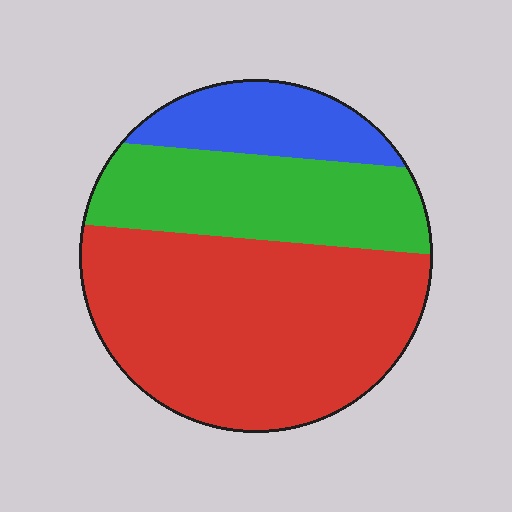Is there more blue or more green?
Green.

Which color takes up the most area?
Red, at roughly 55%.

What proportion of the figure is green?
Green covers around 30% of the figure.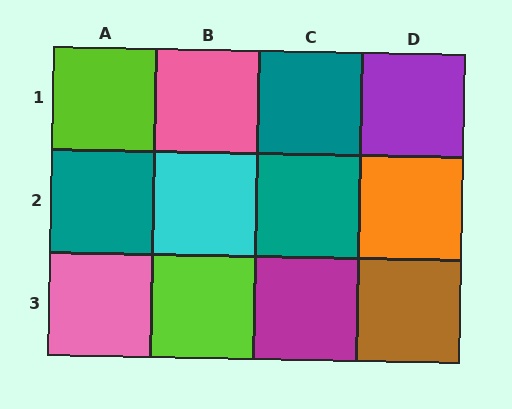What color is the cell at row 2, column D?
Orange.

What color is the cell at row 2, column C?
Teal.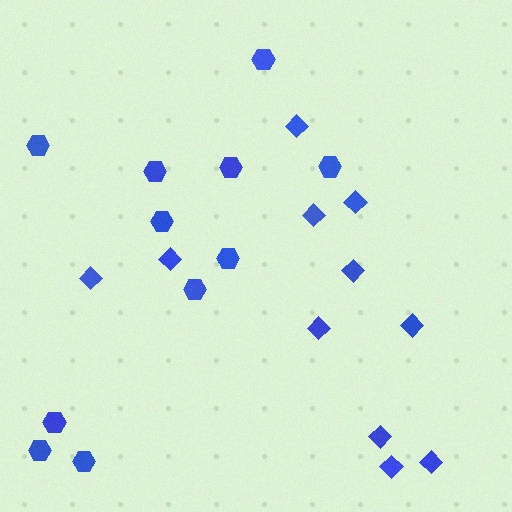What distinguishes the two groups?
There are 2 groups: one group of diamonds (11) and one group of hexagons (11).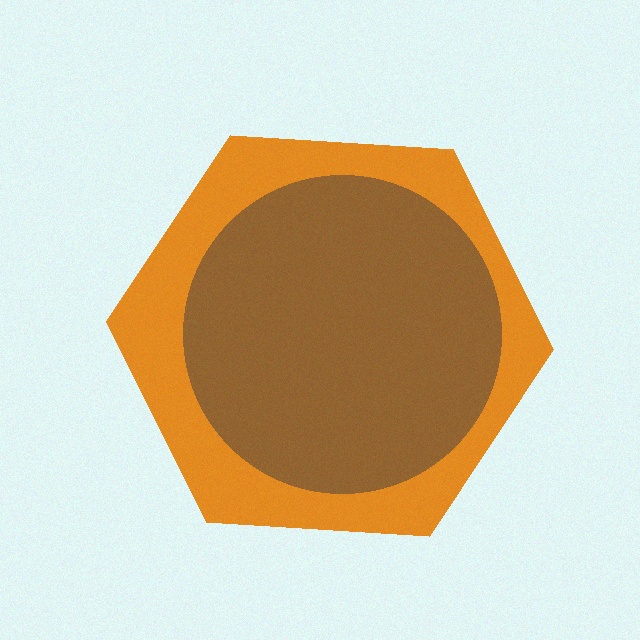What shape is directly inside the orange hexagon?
The brown circle.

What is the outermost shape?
The orange hexagon.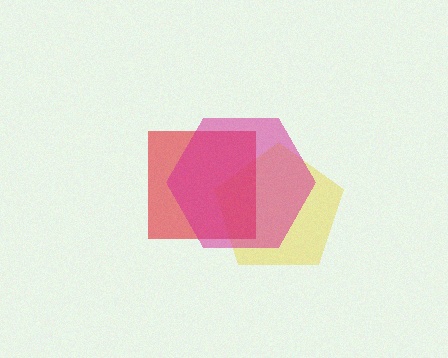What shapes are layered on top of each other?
The layered shapes are: a yellow pentagon, a red square, a magenta hexagon.